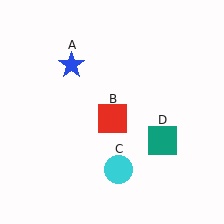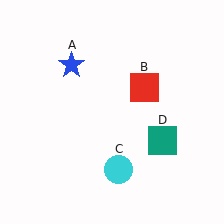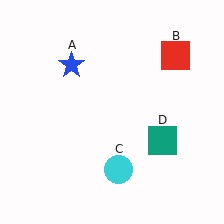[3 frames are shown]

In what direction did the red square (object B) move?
The red square (object B) moved up and to the right.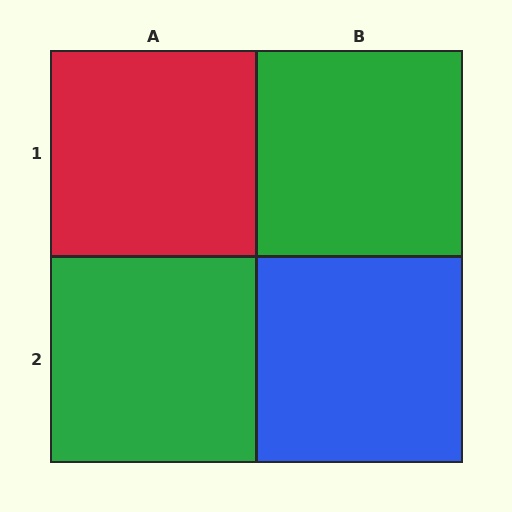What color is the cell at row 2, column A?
Green.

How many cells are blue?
1 cell is blue.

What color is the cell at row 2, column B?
Blue.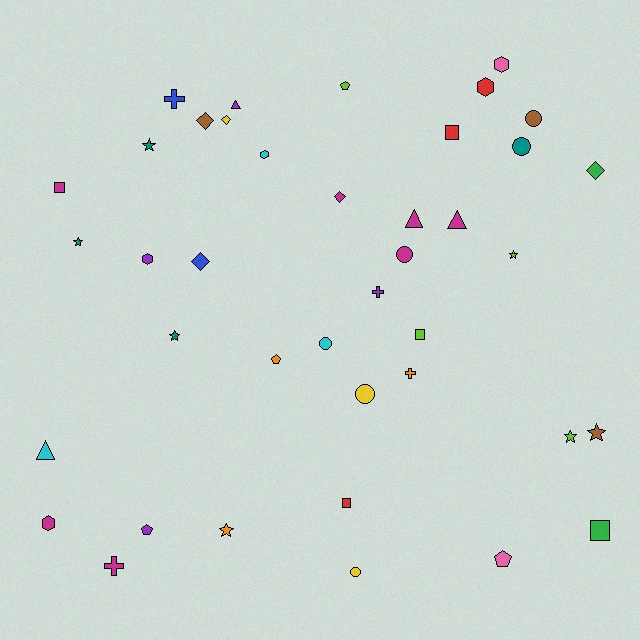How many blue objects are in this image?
There are 2 blue objects.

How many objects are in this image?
There are 40 objects.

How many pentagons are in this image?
There are 4 pentagons.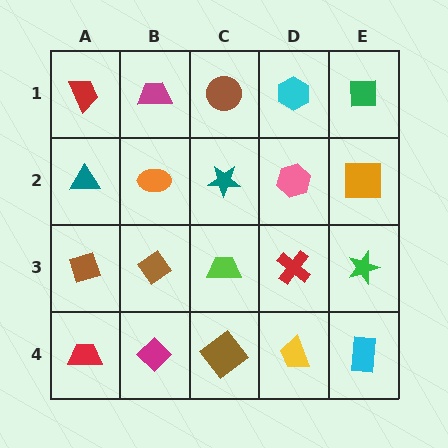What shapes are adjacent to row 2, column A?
A red trapezoid (row 1, column A), a brown diamond (row 3, column A), an orange ellipse (row 2, column B).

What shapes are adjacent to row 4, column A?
A brown diamond (row 3, column A), a magenta diamond (row 4, column B).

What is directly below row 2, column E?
A green star.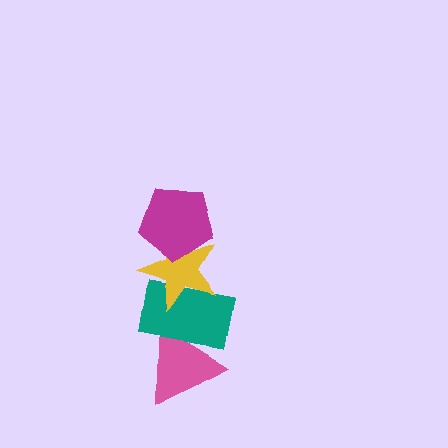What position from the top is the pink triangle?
The pink triangle is 4th from the top.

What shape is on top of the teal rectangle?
The yellow star is on top of the teal rectangle.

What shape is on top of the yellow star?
The magenta pentagon is on top of the yellow star.